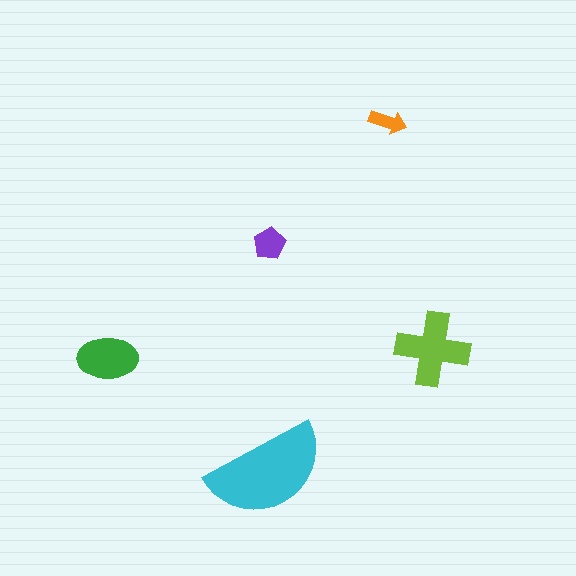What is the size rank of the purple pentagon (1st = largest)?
4th.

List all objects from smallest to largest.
The orange arrow, the purple pentagon, the green ellipse, the lime cross, the cyan semicircle.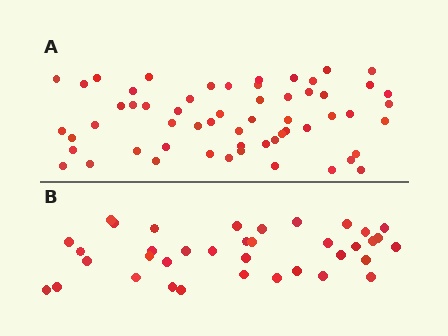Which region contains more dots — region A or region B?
Region A (the top region) has more dots.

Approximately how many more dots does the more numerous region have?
Region A has approximately 20 more dots than region B.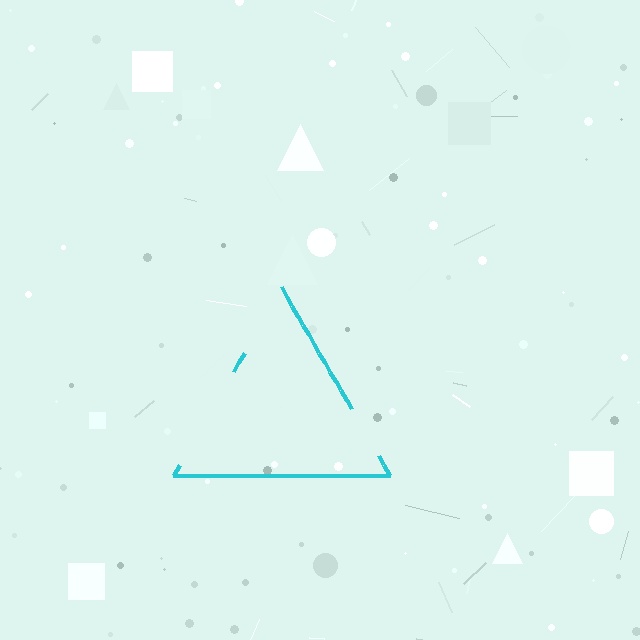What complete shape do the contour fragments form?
The contour fragments form a triangle.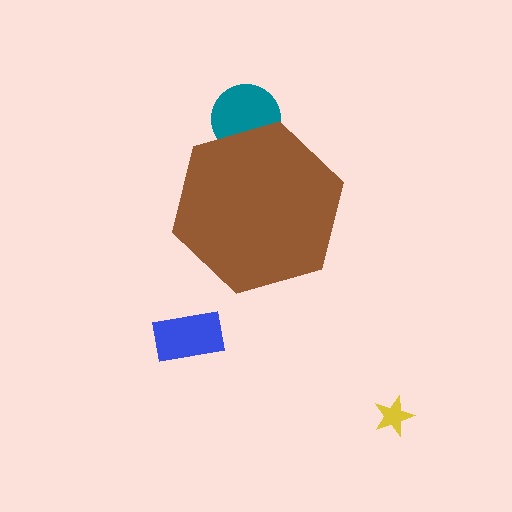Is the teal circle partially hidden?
Yes, the teal circle is partially hidden behind the brown hexagon.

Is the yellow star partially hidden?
No, the yellow star is fully visible.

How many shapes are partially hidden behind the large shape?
1 shape is partially hidden.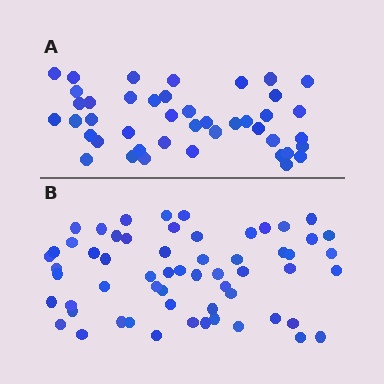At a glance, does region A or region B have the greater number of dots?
Region B (the bottom region) has more dots.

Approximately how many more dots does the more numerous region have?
Region B has approximately 15 more dots than region A.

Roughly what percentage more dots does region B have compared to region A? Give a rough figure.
About 35% more.